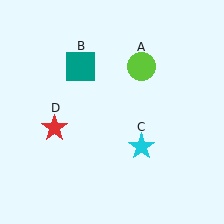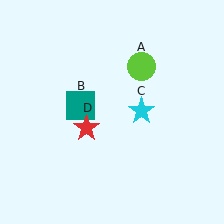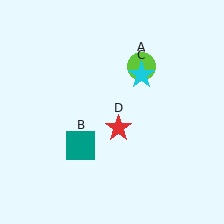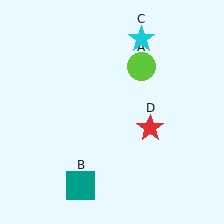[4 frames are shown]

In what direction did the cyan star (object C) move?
The cyan star (object C) moved up.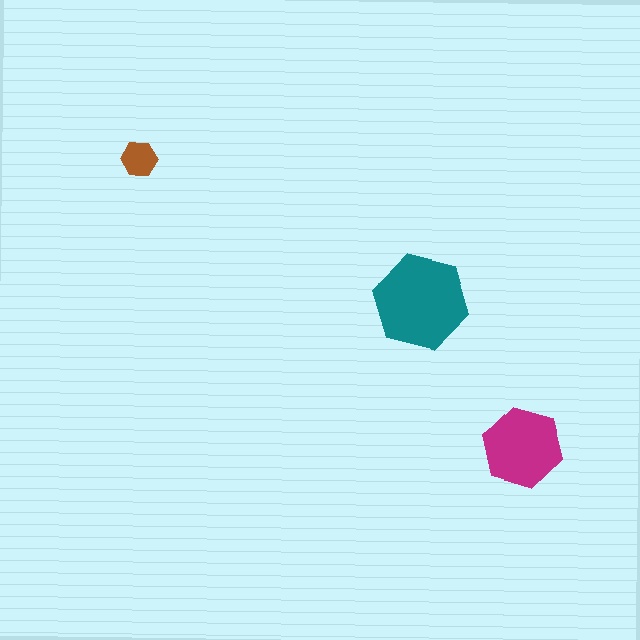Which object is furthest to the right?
The magenta hexagon is rightmost.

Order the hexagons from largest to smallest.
the teal one, the magenta one, the brown one.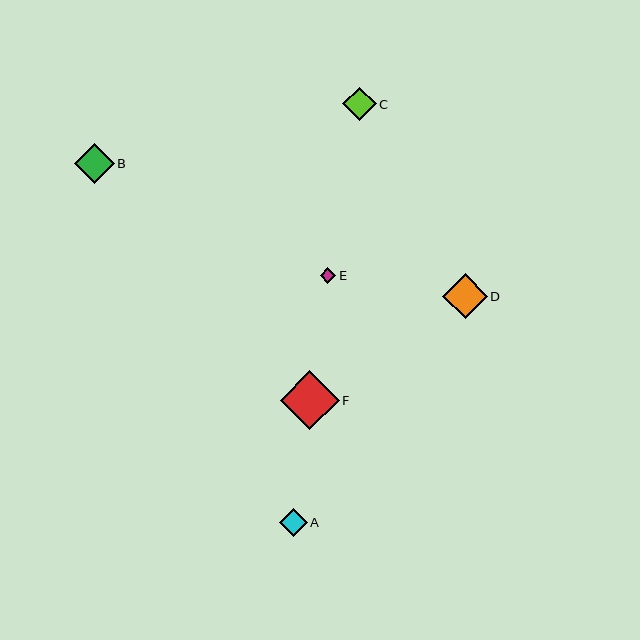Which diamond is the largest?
Diamond F is the largest with a size of approximately 59 pixels.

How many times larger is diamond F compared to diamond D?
Diamond F is approximately 1.3 times the size of diamond D.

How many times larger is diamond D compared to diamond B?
Diamond D is approximately 1.1 times the size of diamond B.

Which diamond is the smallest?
Diamond E is the smallest with a size of approximately 15 pixels.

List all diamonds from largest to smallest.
From largest to smallest: F, D, B, C, A, E.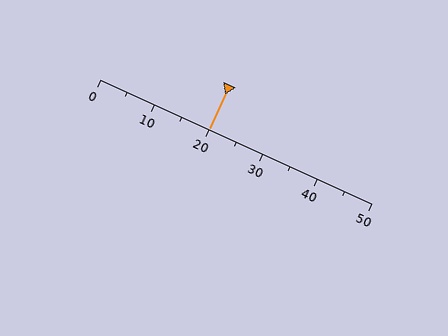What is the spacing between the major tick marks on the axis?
The major ticks are spaced 10 apart.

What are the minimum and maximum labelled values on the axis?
The axis runs from 0 to 50.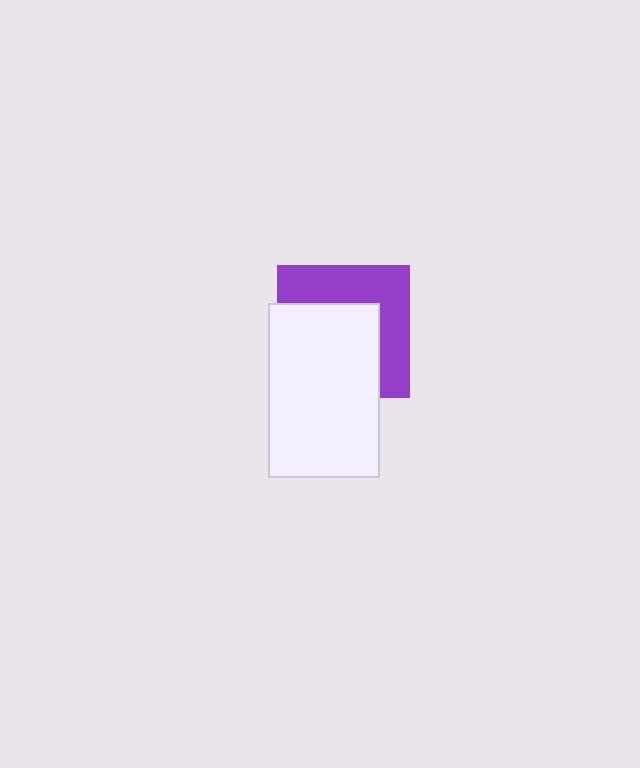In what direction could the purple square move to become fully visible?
The purple square could move toward the upper-right. That would shift it out from behind the white rectangle entirely.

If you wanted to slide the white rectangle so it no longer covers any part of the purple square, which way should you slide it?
Slide it toward the lower-left — that is the most direct way to separate the two shapes.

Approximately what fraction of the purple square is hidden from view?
Roughly 55% of the purple square is hidden behind the white rectangle.